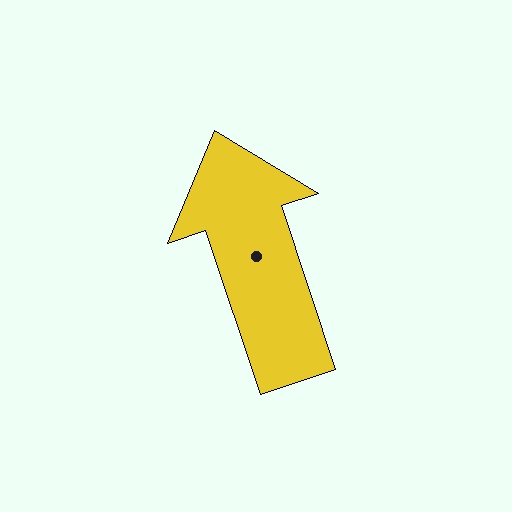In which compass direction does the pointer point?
North.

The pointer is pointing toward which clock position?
Roughly 11 o'clock.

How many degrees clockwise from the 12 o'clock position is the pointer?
Approximately 342 degrees.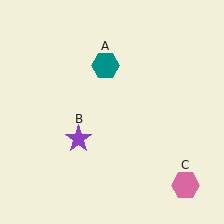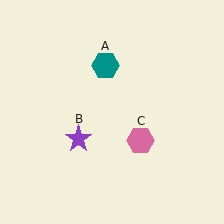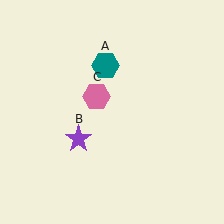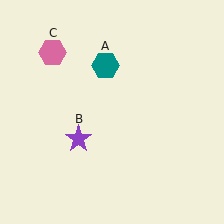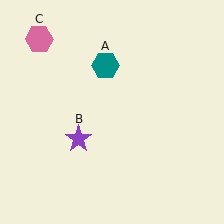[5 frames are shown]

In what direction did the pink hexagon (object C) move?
The pink hexagon (object C) moved up and to the left.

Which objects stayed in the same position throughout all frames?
Teal hexagon (object A) and purple star (object B) remained stationary.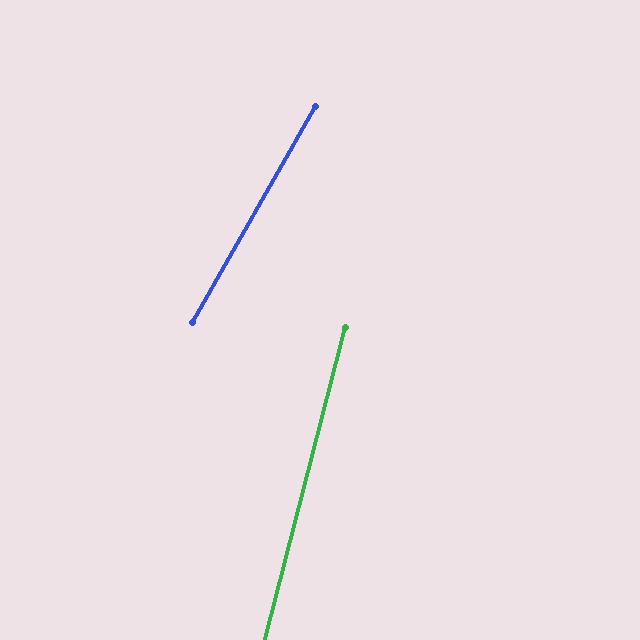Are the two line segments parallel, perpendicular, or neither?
Neither parallel nor perpendicular — they differ by about 15°.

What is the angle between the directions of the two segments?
Approximately 15 degrees.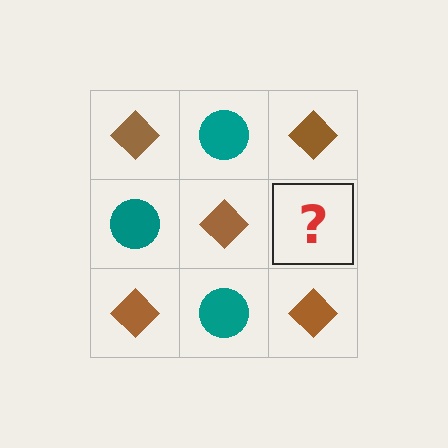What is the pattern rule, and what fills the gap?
The rule is that it alternates brown diamond and teal circle in a checkerboard pattern. The gap should be filled with a teal circle.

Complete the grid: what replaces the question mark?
The question mark should be replaced with a teal circle.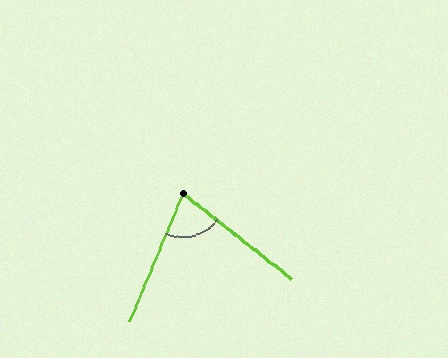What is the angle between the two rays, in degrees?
Approximately 74 degrees.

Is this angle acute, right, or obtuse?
It is acute.